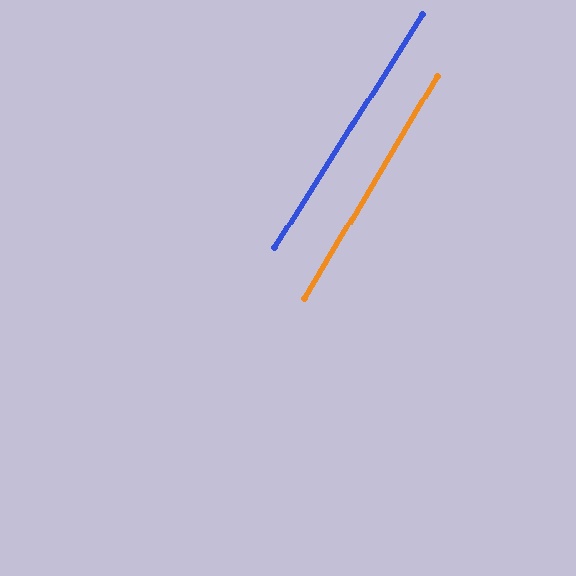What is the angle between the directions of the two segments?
Approximately 2 degrees.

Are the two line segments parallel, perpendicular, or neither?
Parallel — their directions differ by only 1.6°.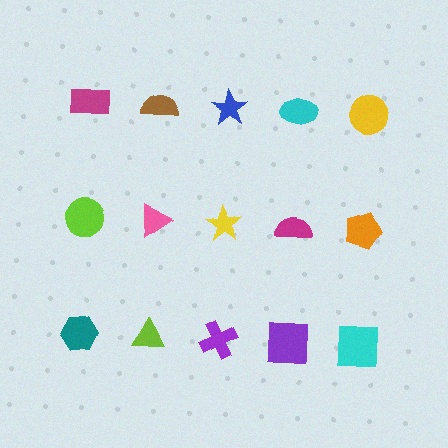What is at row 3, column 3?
A purple cross.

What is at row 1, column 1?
A magenta rectangle.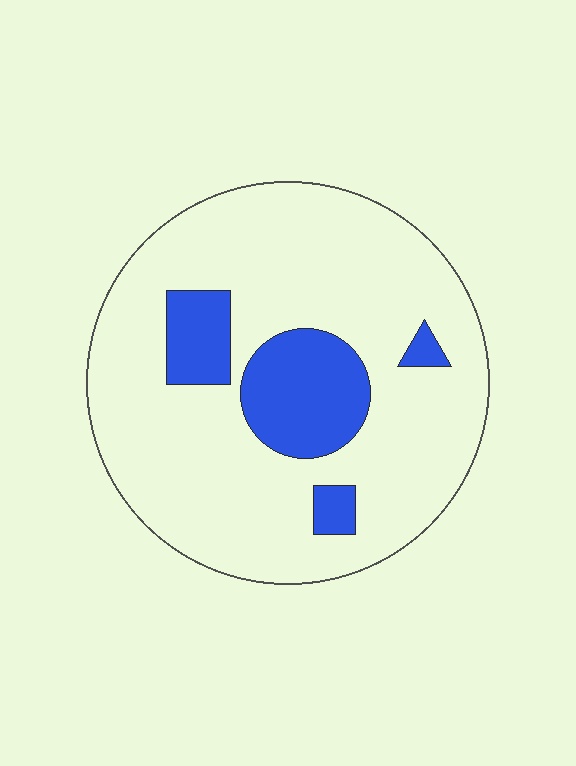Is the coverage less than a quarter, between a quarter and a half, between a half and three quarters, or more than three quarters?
Less than a quarter.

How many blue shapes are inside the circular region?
4.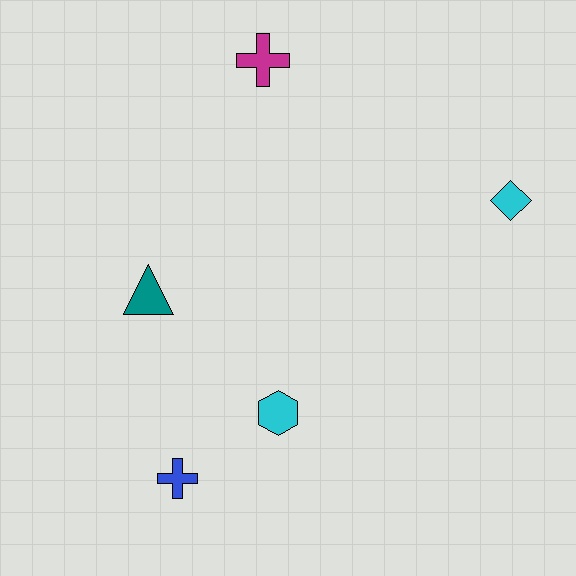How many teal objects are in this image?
There is 1 teal object.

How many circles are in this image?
There are no circles.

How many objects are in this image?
There are 5 objects.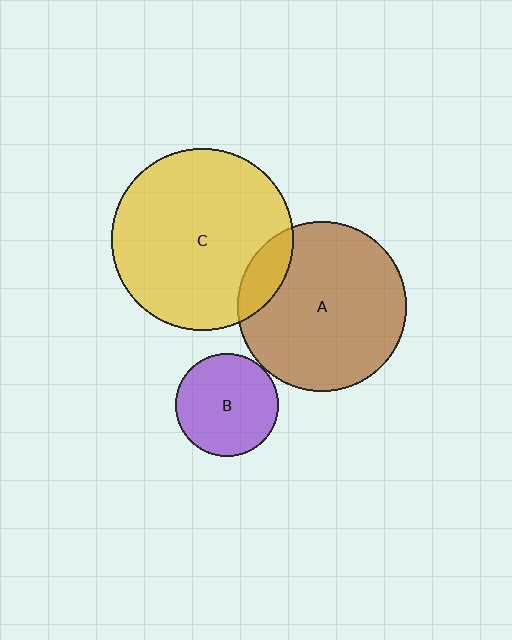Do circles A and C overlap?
Yes.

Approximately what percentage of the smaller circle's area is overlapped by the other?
Approximately 15%.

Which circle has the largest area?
Circle C (yellow).